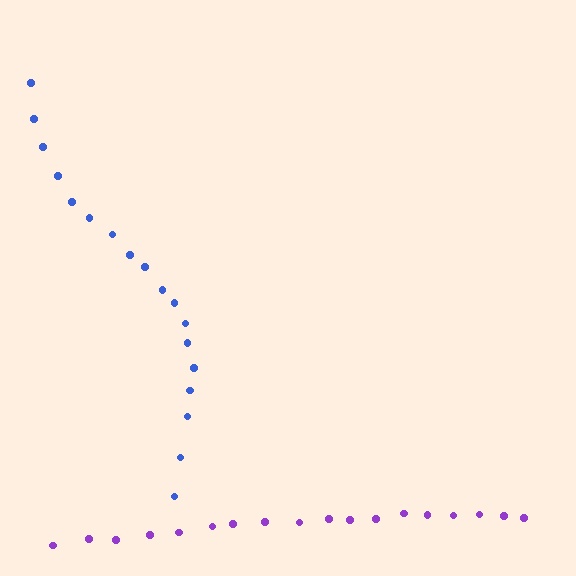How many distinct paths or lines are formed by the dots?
There are 2 distinct paths.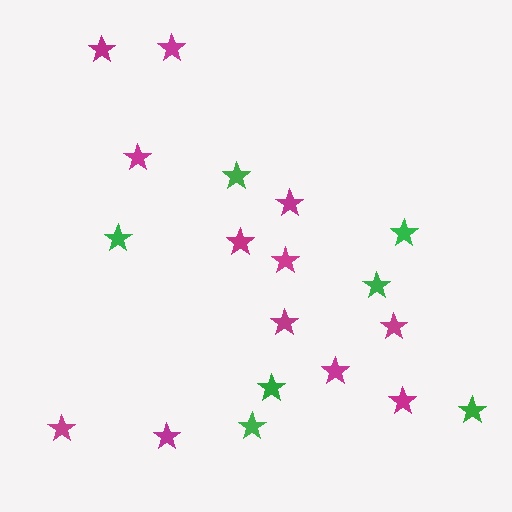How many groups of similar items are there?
There are 2 groups: one group of magenta stars (12) and one group of green stars (7).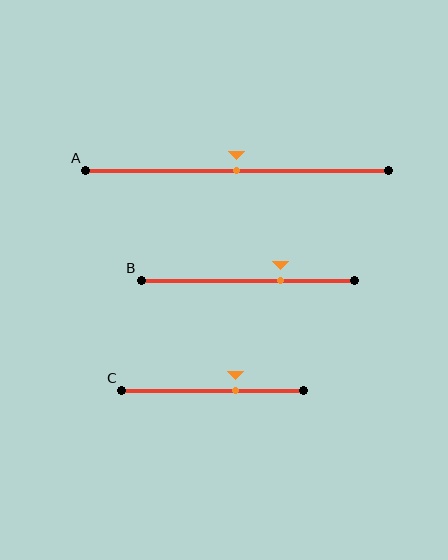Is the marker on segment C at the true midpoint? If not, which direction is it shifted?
No, the marker on segment C is shifted to the right by about 12% of the segment length.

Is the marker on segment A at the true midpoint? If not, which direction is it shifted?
Yes, the marker on segment A is at the true midpoint.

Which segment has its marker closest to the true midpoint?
Segment A has its marker closest to the true midpoint.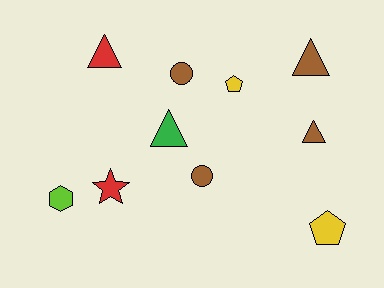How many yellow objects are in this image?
There are 2 yellow objects.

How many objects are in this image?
There are 10 objects.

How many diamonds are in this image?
There are no diamonds.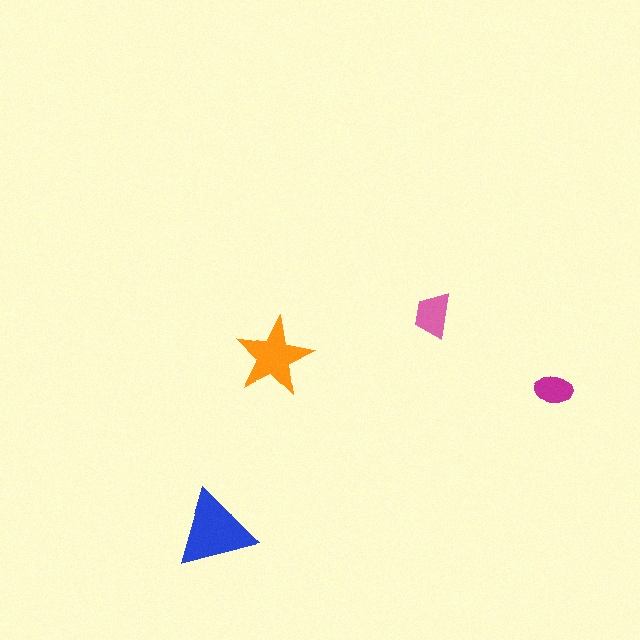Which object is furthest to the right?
The magenta ellipse is rightmost.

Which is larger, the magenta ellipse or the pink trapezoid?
The pink trapezoid.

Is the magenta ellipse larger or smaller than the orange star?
Smaller.